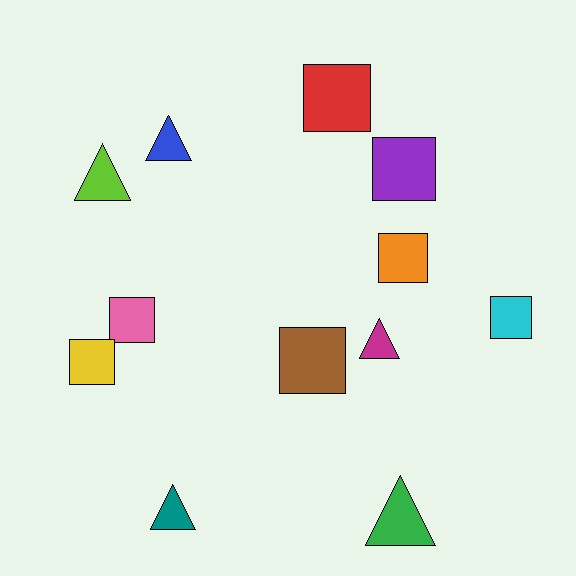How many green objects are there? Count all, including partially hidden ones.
There is 1 green object.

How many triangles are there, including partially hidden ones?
There are 5 triangles.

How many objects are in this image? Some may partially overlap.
There are 12 objects.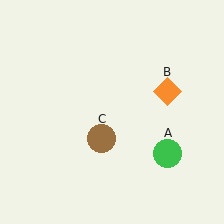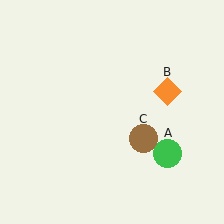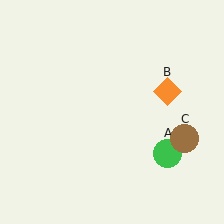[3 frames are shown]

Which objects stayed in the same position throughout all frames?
Green circle (object A) and orange diamond (object B) remained stationary.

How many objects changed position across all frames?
1 object changed position: brown circle (object C).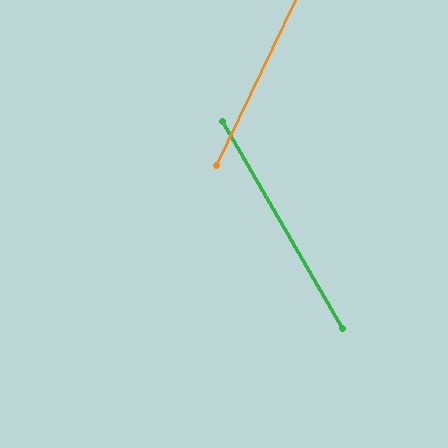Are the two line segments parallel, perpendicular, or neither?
Neither parallel nor perpendicular — they differ by about 56°.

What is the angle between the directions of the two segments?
Approximately 56 degrees.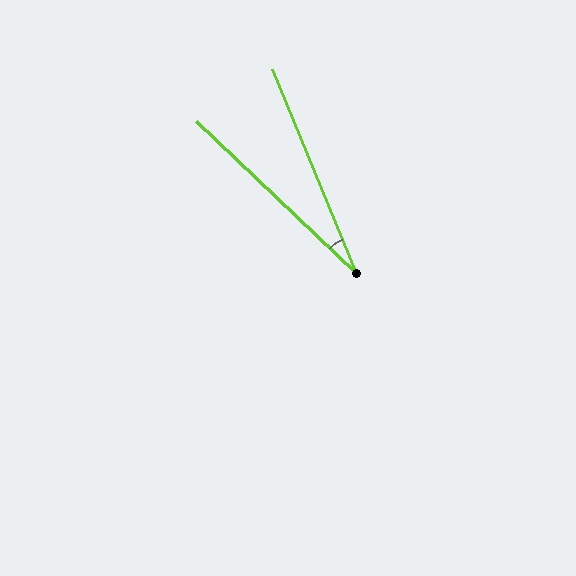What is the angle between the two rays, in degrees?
Approximately 24 degrees.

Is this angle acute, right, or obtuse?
It is acute.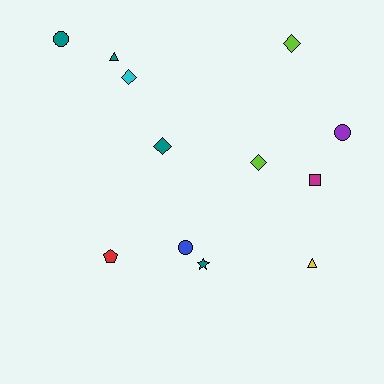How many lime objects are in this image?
There are 2 lime objects.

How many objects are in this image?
There are 12 objects.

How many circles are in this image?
There are 3 circles.